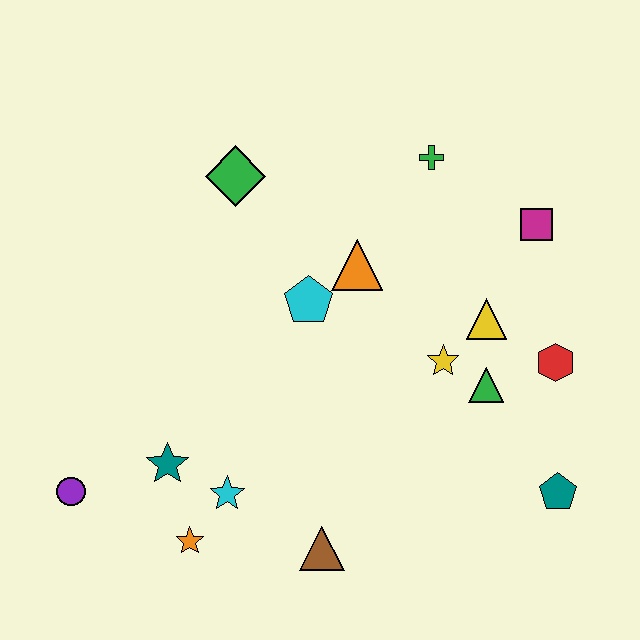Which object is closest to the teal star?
The cyan star is closest to the teal star.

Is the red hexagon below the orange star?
No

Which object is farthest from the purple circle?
The magenta square is farthest from the purple circle.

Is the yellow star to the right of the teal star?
Yes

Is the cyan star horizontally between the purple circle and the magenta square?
Yes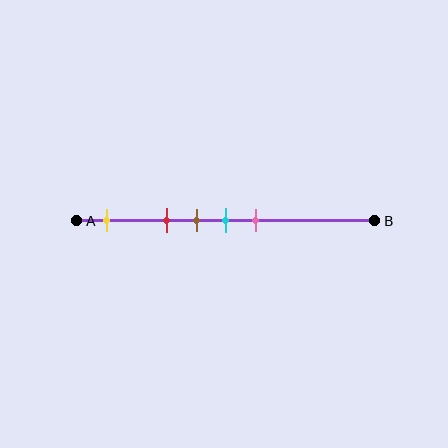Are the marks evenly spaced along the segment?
No, the marks are not evenly spaced.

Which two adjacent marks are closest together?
The brown and cyan marks are the closest adjacent pair.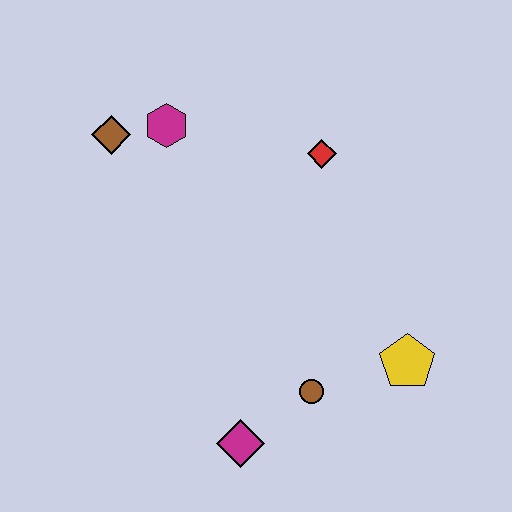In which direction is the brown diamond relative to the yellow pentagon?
The brown diamond is to the left of the yellow pentagon.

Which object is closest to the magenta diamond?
The brown circle is closest to the magenta diamond.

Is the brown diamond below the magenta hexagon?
Yes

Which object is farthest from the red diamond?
The magenta diamond is farthest from the red diamond.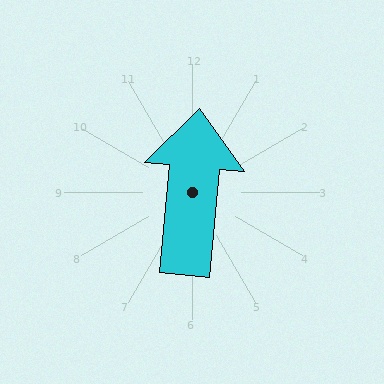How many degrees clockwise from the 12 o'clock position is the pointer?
Approximately 5 degrees.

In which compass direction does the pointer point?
North.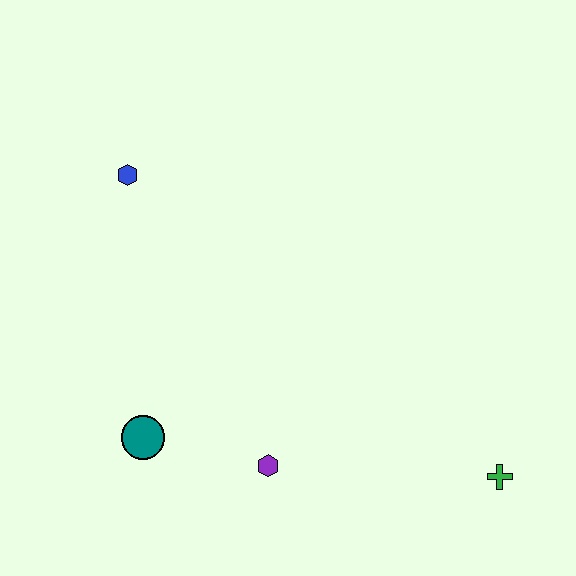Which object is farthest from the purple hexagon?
The blue hexagon is farthest from the purple hexagon.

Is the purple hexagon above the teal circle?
No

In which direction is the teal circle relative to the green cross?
The teal circle is to the left of the green cross.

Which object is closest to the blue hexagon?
The teal circle is closest to the blue hexagon.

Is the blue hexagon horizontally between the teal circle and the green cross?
No